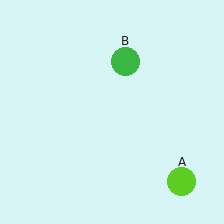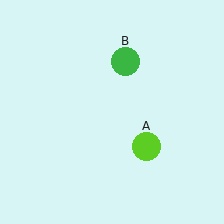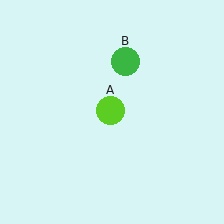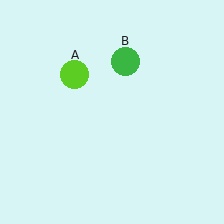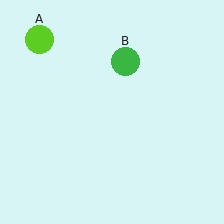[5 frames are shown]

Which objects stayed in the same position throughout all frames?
Green circle (object B) remained stationary.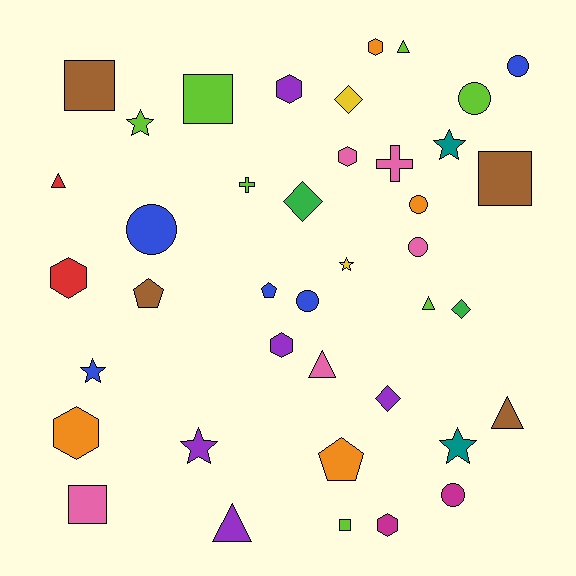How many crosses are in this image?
There are 2 crosses.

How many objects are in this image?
There are 40 objects.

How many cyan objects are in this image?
There are no cyan objects.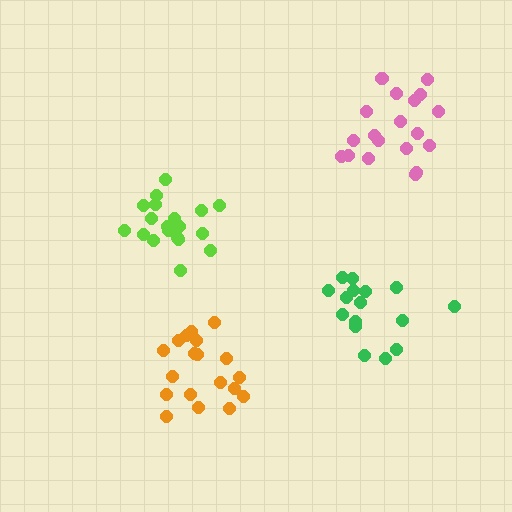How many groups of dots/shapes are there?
There are 4 groups.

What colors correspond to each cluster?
The clusters are colored: pink, green, lime, orange.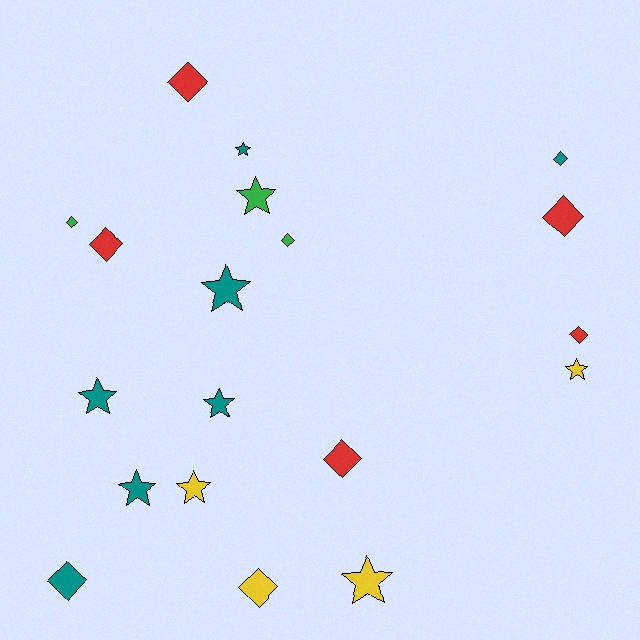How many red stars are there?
There are no red stars.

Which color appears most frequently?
Teal, with 7 objects.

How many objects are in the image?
There are 19 objects.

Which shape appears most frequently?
Diamond, with 10 objects.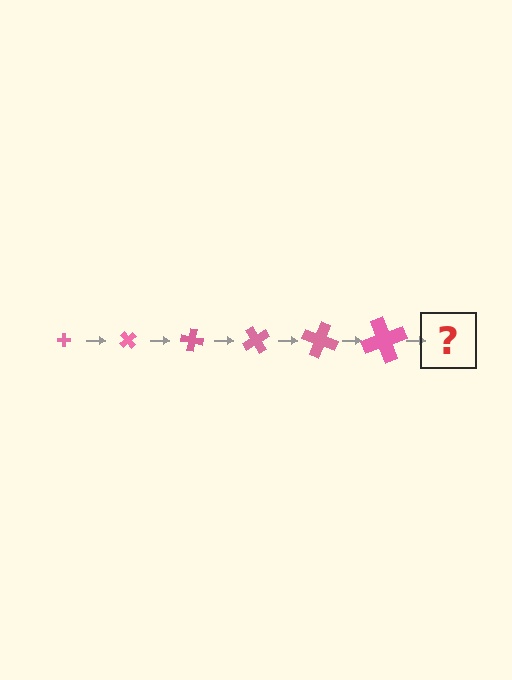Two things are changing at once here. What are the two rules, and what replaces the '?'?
The two rules are that the cross grows larger each step and it rotates 50 degrees each step. The '?' should be a cross, larger than the previous one and rotated 300 degrees from the start.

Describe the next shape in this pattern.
It should be a cross, larger than the previous one and rotated 300 degrees from the start.